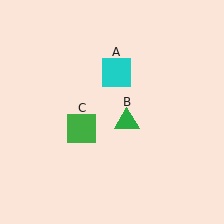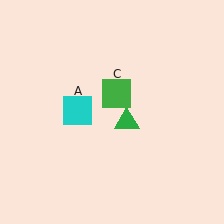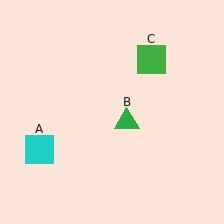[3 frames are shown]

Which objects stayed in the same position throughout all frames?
Green triangle (object B) remained stationary.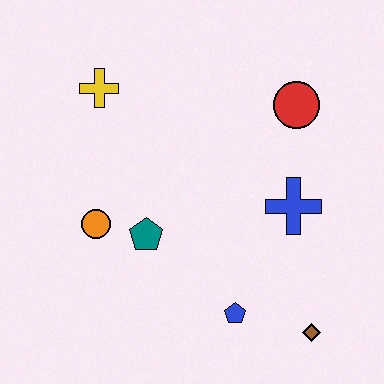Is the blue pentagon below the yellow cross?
Yes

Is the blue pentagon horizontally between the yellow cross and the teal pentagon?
No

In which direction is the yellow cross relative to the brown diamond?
The yellow cross is above the brown diamond.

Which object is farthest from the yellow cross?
The brown diamond is farthest from the yellow cross.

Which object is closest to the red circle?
The blue cross is closest to the red circle.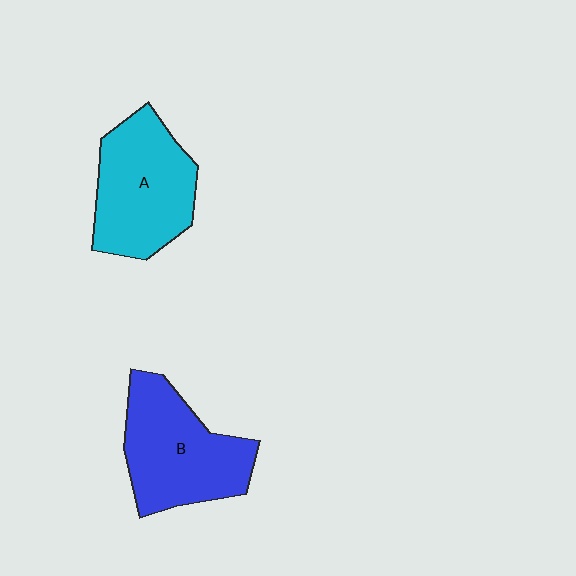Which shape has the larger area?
Shape B (blue).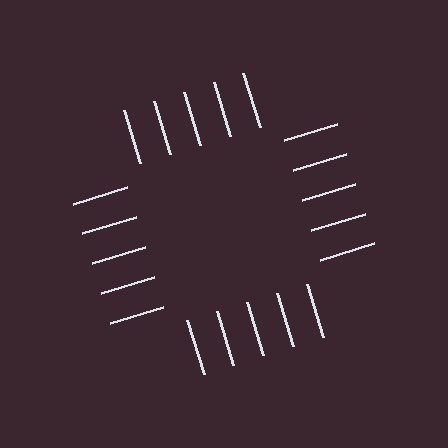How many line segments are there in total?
20 — 5 along each of the 4 edges.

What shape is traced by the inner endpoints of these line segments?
An illusory square — the line segments terminate on its edges but no continuous stroke is drawn.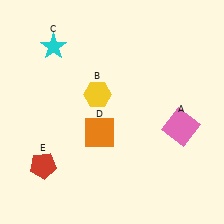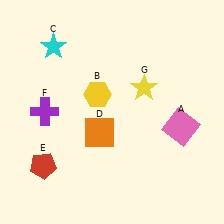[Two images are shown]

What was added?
A purple cross (F), a yellow star (G) were added in Image 2.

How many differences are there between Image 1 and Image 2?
There are 2 differences between the two images.